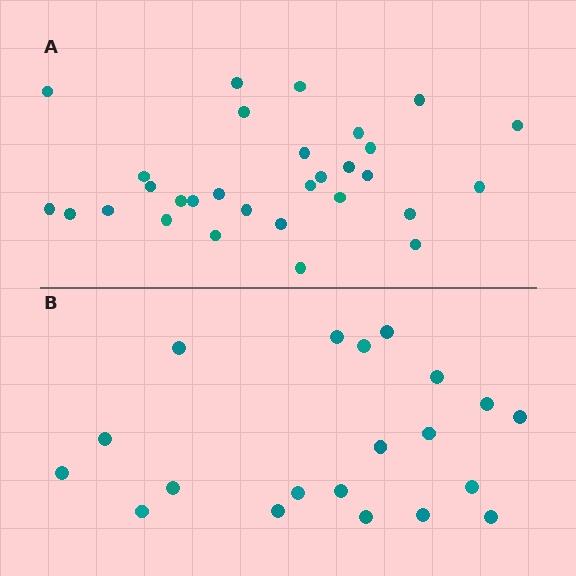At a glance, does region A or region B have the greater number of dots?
Region A (the top region) has more dots.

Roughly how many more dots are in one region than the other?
Region A has roughly 10 or so more dots than region B.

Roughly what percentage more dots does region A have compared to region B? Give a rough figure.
About 50% more.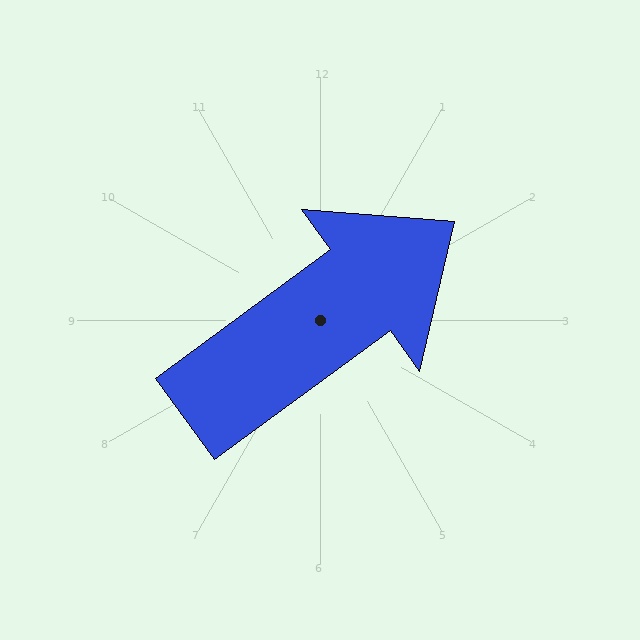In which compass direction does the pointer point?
Northeast.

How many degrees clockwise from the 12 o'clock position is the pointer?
Approximately 54 degrees.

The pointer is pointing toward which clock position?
Roughly 2 o'clock.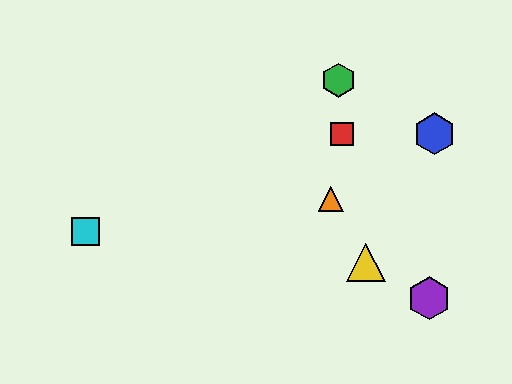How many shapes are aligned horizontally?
2 shapes (the red square, the blue hexagon) are aligned horizontally.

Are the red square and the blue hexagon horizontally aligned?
Yes, both are at y≈134.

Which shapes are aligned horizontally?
The red square, the blue hexagon are aligned horizontally.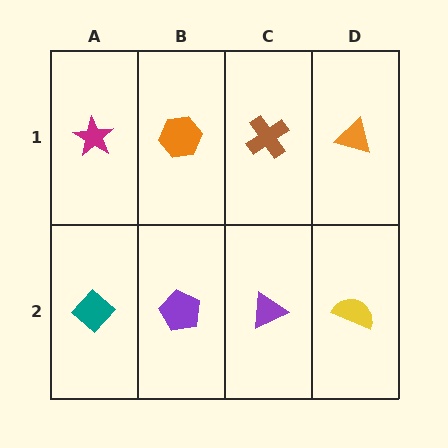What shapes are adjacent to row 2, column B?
An orange hexagon (row 1, column B), a teal diamond (row 2, column A), a purple triangle (row 2, column C).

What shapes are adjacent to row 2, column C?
A brown cross (row 1, column C), a purple pentagon (row 2, column B), a yellow semicircle (row 2, column D).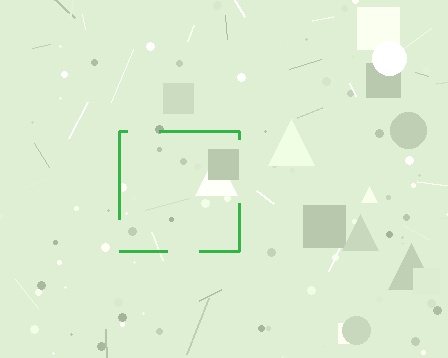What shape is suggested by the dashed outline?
The dashed outline suggests a square.